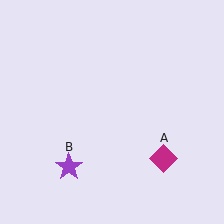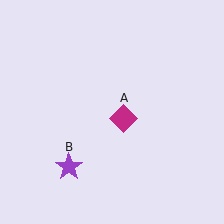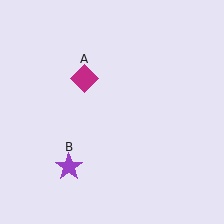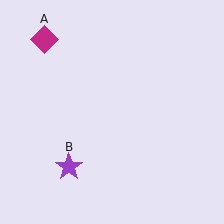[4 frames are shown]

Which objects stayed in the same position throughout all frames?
Purple star (object B) remained stationary.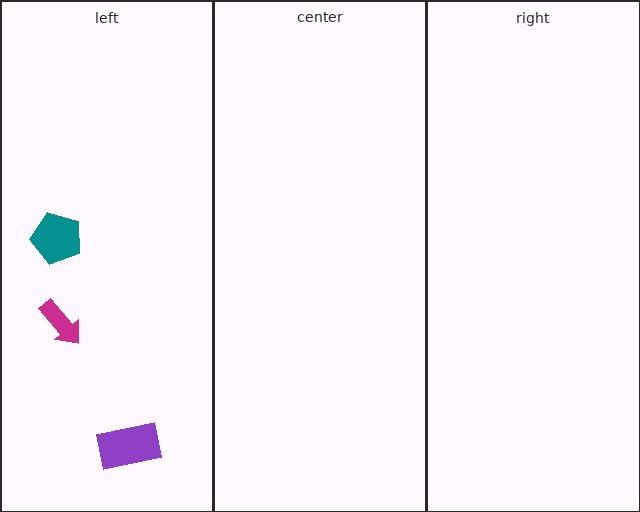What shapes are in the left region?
The magenta arrow, the purple rectangle, the teal pentagon.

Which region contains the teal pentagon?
The left region.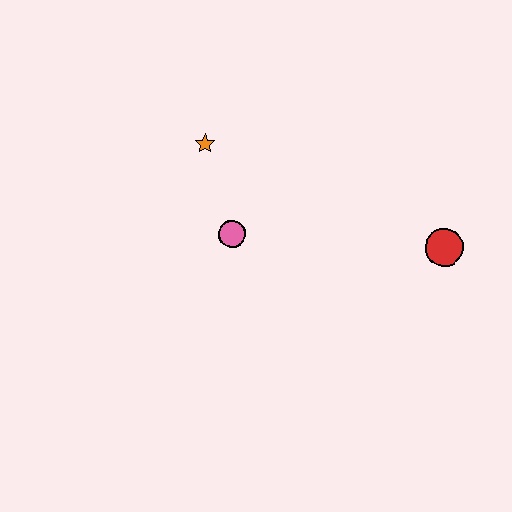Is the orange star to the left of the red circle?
Yes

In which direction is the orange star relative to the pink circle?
The orange star is above the pink circle.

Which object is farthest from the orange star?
The red circle is farthest from the orange star.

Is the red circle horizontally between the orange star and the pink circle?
No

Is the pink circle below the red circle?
No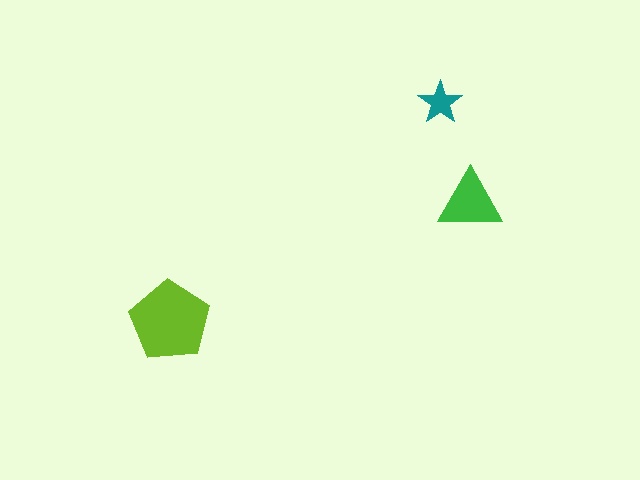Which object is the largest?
The lime pentagon.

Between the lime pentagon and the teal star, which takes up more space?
The lime pentagon.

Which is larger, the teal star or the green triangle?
The green triangle.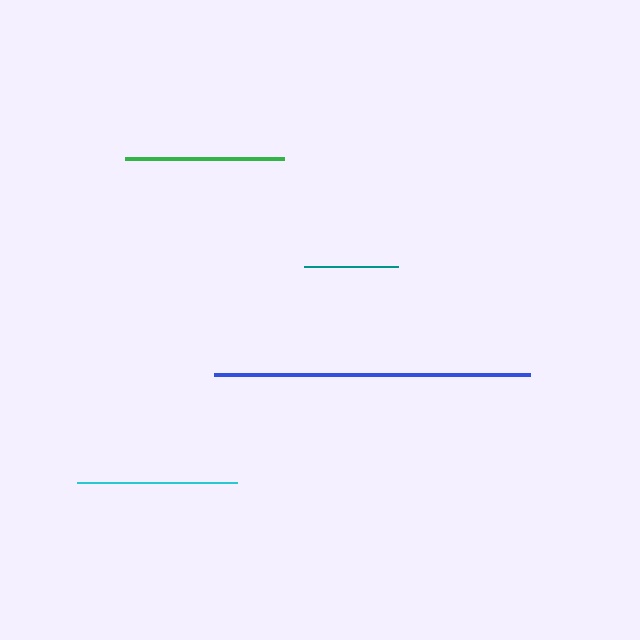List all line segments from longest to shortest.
From longest to shortest: blue, cyan, green, teal.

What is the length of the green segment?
The green segment is approximately 158 pixels long.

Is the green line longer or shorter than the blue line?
The blue line is longer than the green line.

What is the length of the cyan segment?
The cyan segment is approximately 160 pixels long.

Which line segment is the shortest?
The teal line is the shortest at approximately 94 pixels.